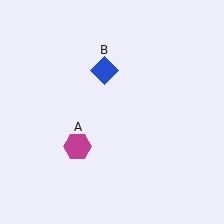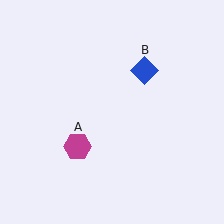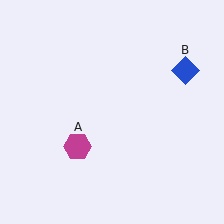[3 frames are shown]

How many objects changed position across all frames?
1 object changed position: blue diamond (object B).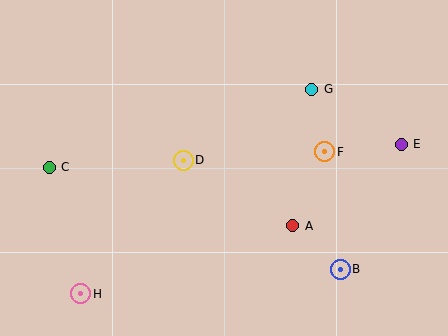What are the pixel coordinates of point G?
Point G is at (312, 89).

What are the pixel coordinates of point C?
Point C is at (49, 167).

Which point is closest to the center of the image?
Point D at (183, 161) is closest to the center.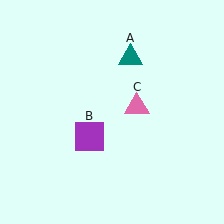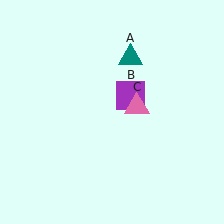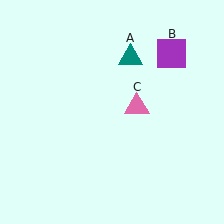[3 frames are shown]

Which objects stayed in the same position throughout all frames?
Teal triangle (object A) and pink triangle (object C) remained stationary.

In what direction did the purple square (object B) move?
The purple square (object B) moved up and to the right.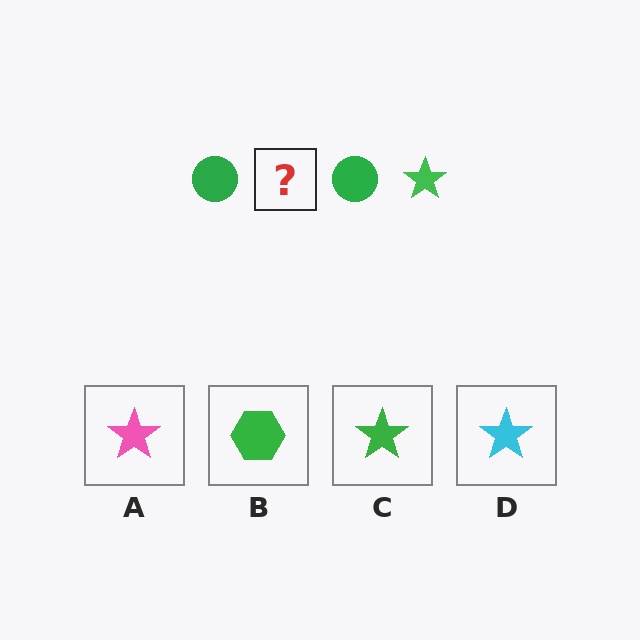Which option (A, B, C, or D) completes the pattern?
C.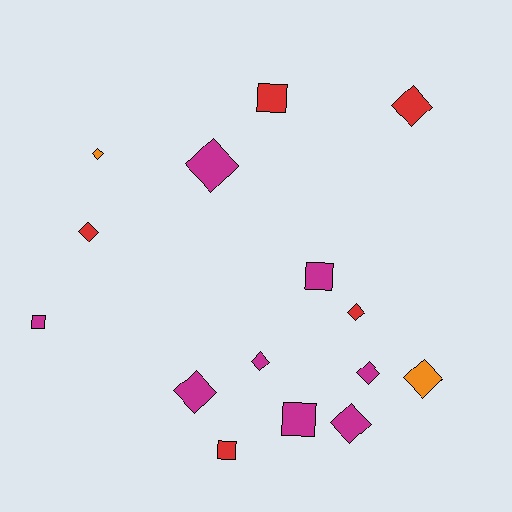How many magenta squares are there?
There are 3 magenta squares.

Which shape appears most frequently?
Diamond, with 10 objects.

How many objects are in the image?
There are 15 objects.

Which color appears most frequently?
Magenta, with 8 objects.